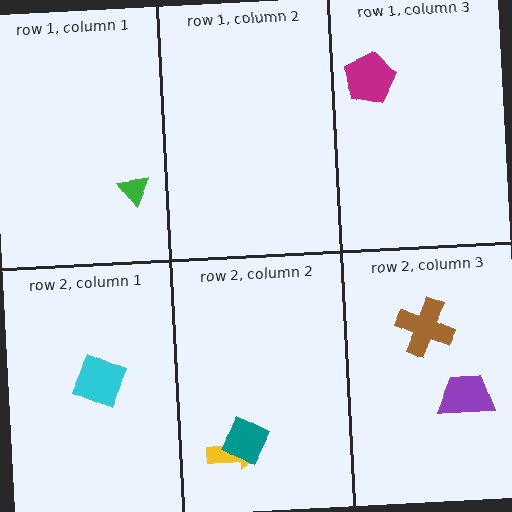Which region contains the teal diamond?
The row 2, column 2 region.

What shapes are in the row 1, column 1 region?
The green triangle.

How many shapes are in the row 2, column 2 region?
2.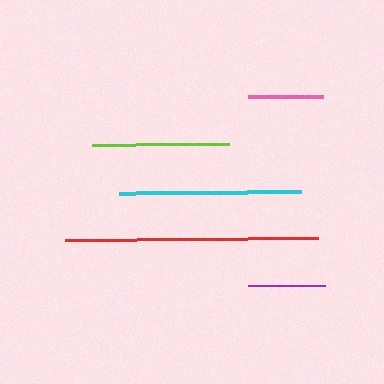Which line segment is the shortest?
The pink line is the shortest at approximately 75 pixels.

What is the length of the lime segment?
The lime segment is approximately 137 pixels long.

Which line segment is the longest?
The red line is the longest at approximately 253 pixels.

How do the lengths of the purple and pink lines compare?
The purple and pink lines are approximately the same length.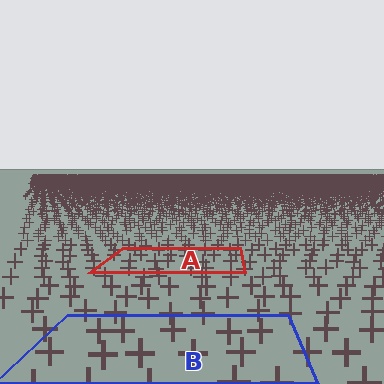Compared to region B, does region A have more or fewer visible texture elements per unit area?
Region A has more texture elements per unit area — they are packed more densely because it is farther away.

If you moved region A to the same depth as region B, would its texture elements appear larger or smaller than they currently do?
They would appear larger. At a closer depth, the same texture elements are projected at a bigger on-screen size.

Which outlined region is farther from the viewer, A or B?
Region A is farther from the viewer — the texture elements inside it appear smaller and more densely packed.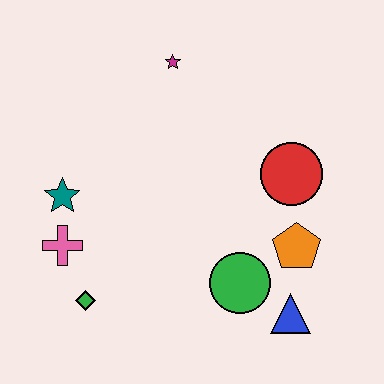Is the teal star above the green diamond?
Yes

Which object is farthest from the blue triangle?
The magenta star is farthest from the blue triangle.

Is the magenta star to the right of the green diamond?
Yes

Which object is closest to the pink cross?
The teal star is closest to the pink cross.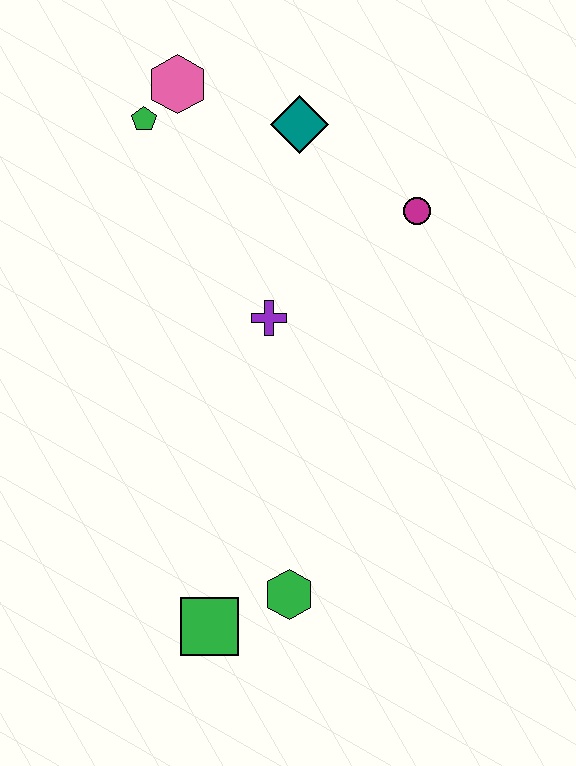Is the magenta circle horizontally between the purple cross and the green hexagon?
No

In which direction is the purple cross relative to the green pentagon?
The purple cross is below the green pentagon.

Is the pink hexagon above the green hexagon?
Yes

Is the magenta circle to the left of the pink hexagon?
No